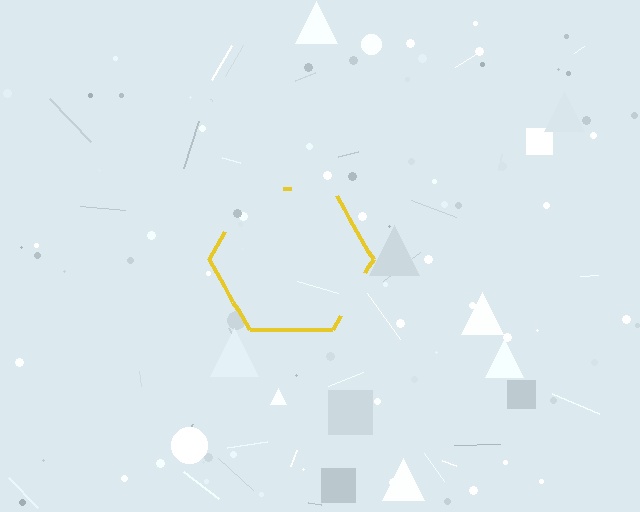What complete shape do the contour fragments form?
The contour fragments form a hexagon.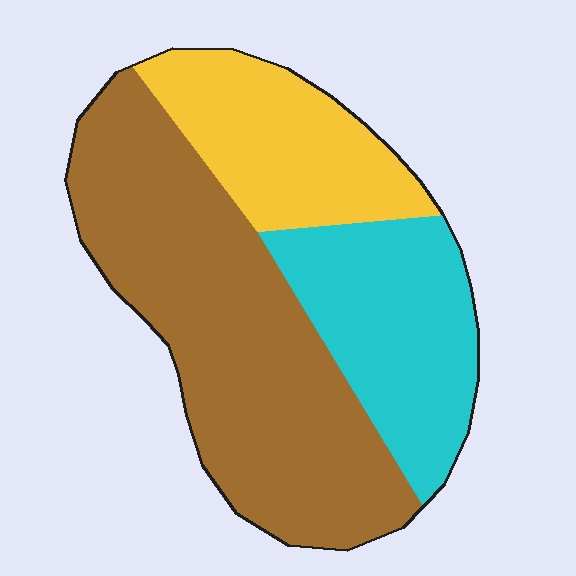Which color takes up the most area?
Brown, at roughly 50%.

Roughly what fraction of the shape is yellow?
Yellow takes up about one fifth (1/5) of the shape.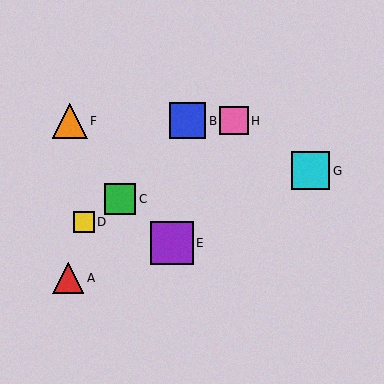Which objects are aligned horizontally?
Objects B, F, H are aligned horizontally.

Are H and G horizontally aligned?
No, H is at y≈121 and G is at y≈171.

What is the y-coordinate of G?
Object G is at y≈171.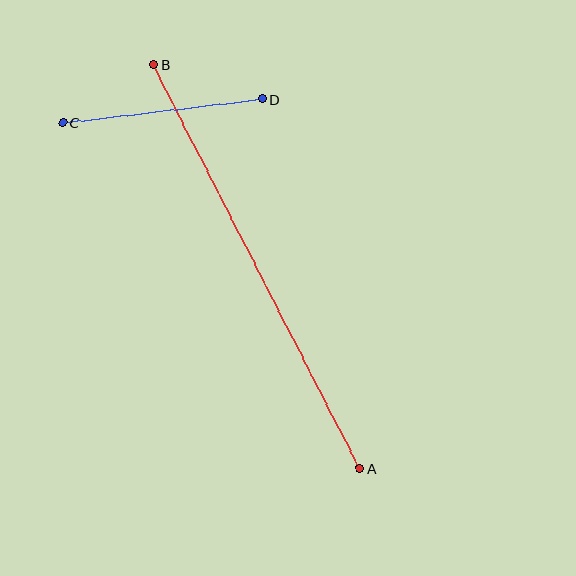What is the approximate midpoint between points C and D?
The midpoint is at approximately (162, 111) pixels.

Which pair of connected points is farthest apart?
Points A and B are farthest apart.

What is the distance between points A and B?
The distance is approximately 453 pixels.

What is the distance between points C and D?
The distance is approximately 201 pixels.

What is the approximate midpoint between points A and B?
The midpoint is at approximately (257, 266) pixels.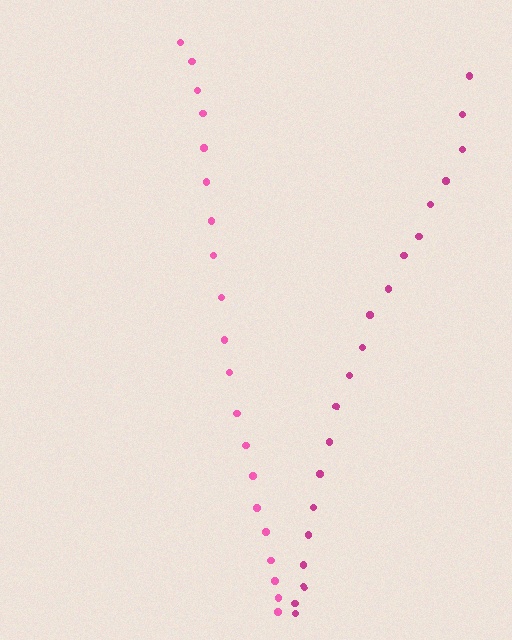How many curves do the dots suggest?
There are 2 distinct paths.